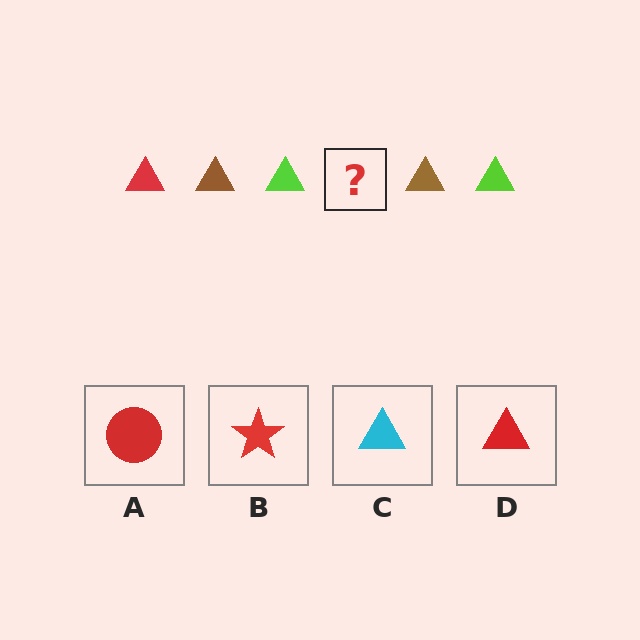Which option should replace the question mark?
Option D.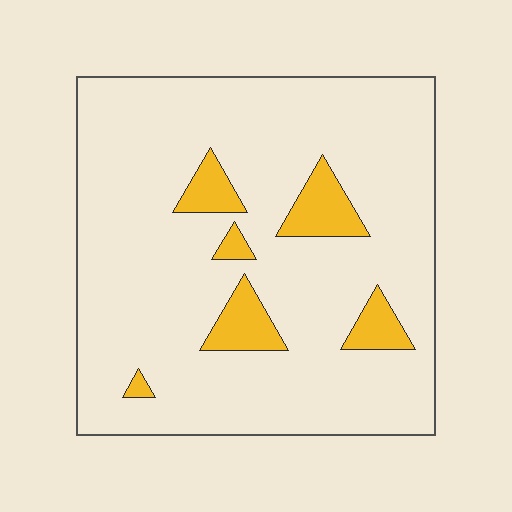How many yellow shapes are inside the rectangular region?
6.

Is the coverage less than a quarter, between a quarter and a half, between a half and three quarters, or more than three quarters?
Less than a quarter.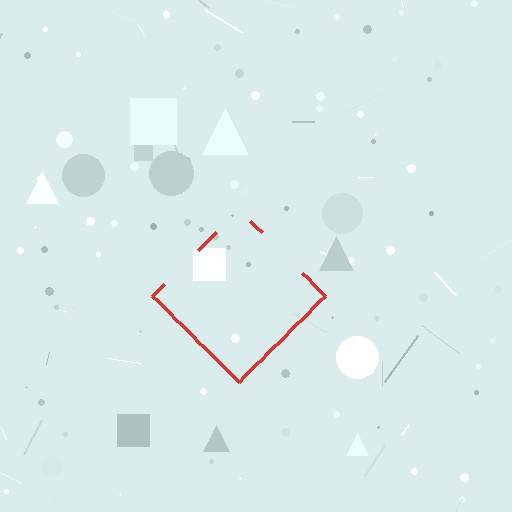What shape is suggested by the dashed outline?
The dashed outline suggests a diamond.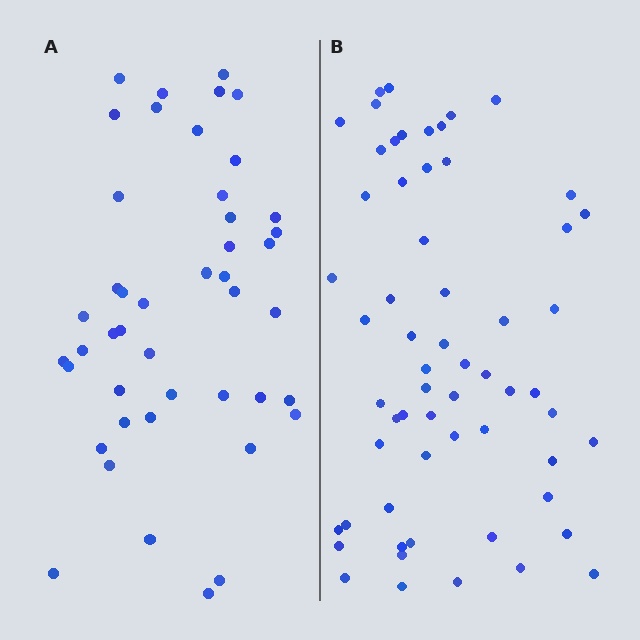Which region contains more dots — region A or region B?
Region B (the right region) has more dots.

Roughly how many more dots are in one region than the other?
Region B has approximately 15 more dots than region A.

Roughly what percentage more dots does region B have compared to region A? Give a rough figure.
About 35% more.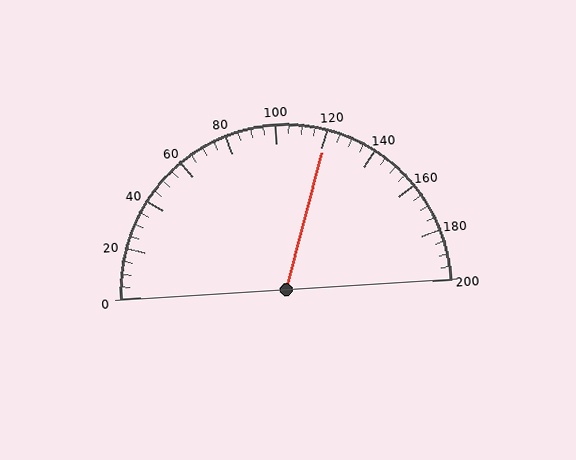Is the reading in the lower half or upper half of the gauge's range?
The reading is in the upper half of the range (0 to 200).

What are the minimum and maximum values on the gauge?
The gauge ranges from 0 to 200.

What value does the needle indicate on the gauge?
The needle indicates approximately 120.